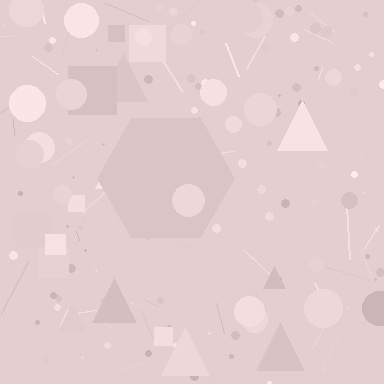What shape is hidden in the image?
A hexagon is hidden in the image.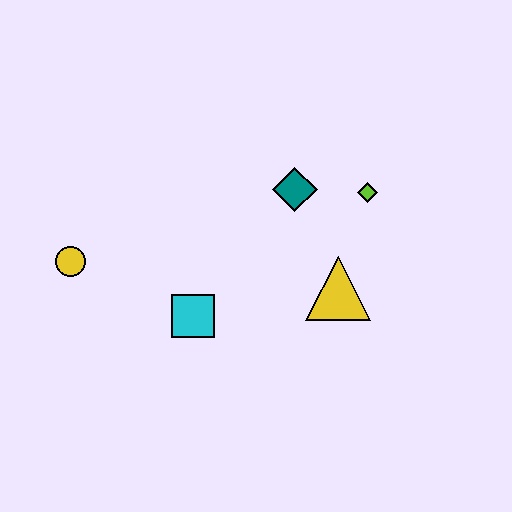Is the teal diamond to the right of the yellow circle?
Yes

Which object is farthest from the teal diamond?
The yellow circle is farthest from the teal diamond.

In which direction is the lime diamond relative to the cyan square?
The lime diamond is to the right of the cyan square.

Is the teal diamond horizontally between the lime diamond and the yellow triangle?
No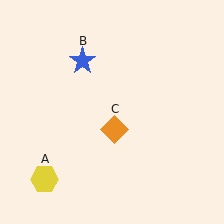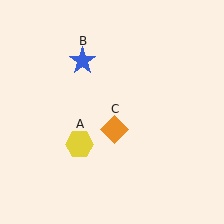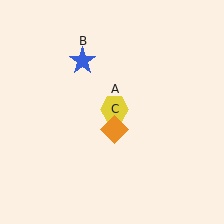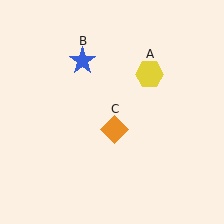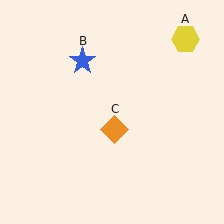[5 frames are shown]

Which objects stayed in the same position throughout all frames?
Blue star (object B) and orange diamond (object C) remained stationary.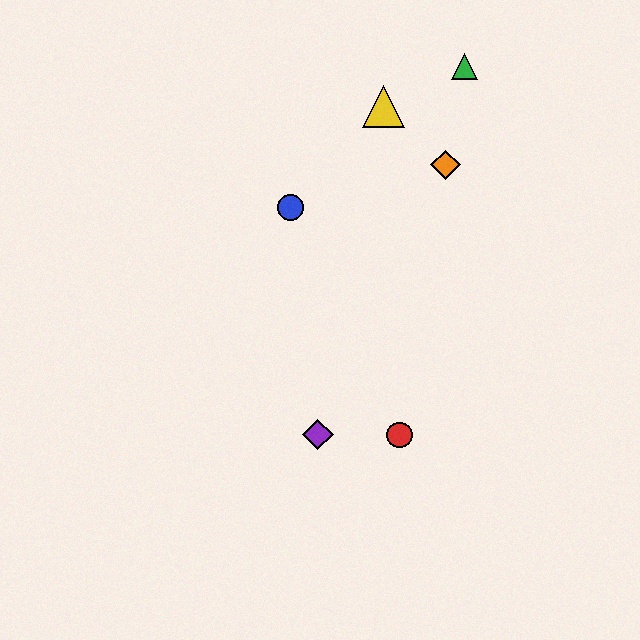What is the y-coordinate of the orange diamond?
The orange diamond is at y≈165.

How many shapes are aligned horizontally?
2 shapes (the red circle, the purple diamond) are aligned horizontally.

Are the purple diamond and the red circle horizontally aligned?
Yes, both are at y≈435.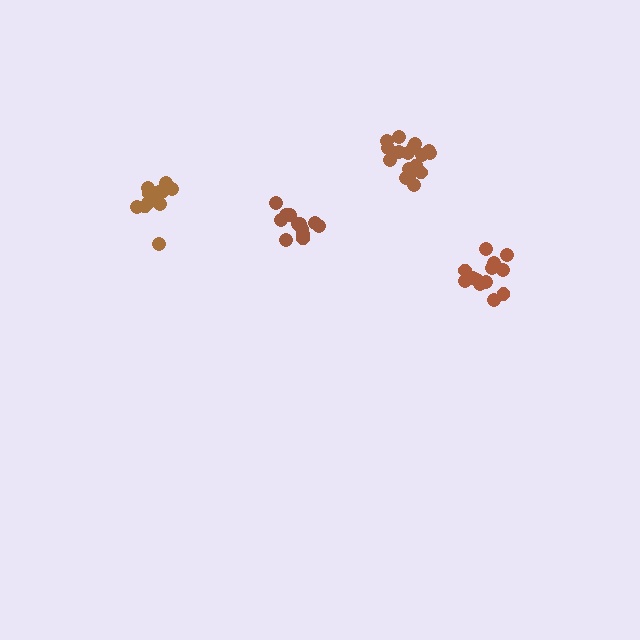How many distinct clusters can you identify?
There are 4 distinct clusters.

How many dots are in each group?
Group 1: 18 dots, Group 2: 12 dots, Group 3: 13 dots, Group 4: 12 dots (55 total).